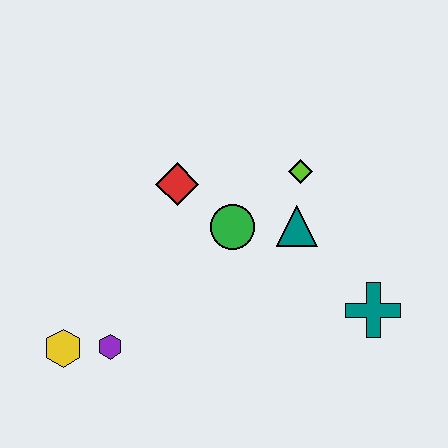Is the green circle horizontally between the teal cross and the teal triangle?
No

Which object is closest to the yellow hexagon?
The purple hexagon is closest to the yellow hexagon.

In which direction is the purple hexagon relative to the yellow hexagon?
The purple hexagon is to the right of the yellow hexagon.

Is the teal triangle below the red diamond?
Yes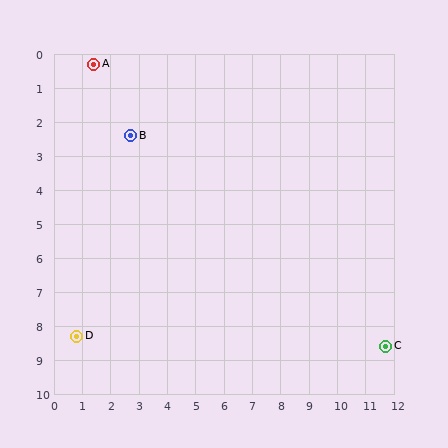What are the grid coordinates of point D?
Point D is at approximately (0.8, 8.3).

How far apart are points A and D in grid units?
Points A and D are about 8.0 grid units apart.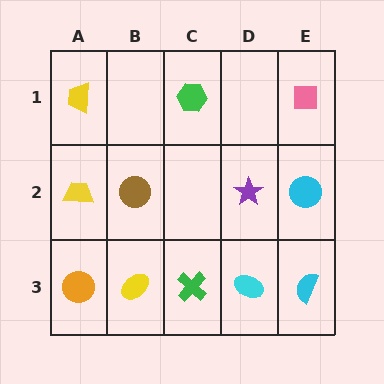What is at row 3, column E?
A cyan semicircle.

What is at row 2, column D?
A purple star.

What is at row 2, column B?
A brown circle.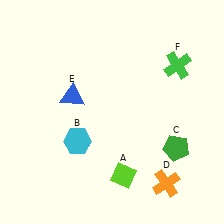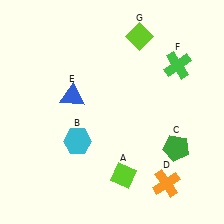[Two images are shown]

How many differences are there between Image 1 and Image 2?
There is 1 difference between the two images.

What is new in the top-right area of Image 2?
A lime diamond (G) was added in the top-right area of Image 2.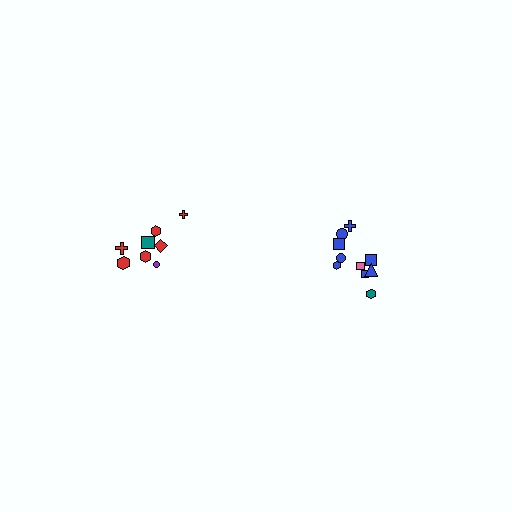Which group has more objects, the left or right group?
The right group.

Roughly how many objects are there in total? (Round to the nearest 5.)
Roughly 20 objects in total.